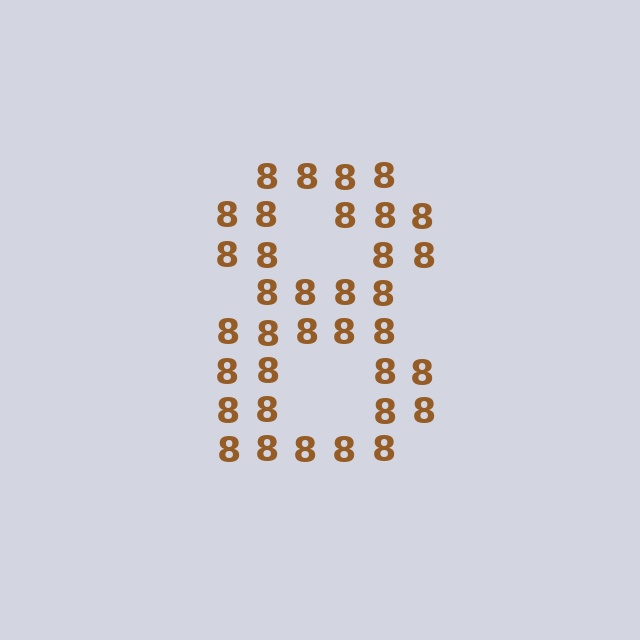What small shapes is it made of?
It is made of small digit 8's.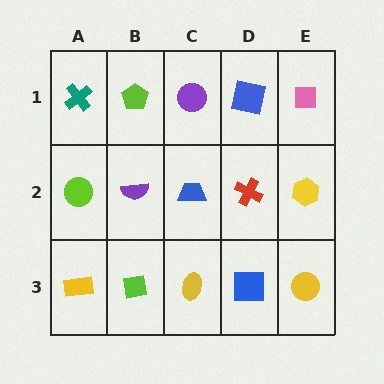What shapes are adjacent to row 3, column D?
A red cross (row 2, column D), a yellow ellipse (row 3, column C), a yellow circle (row 3, column E).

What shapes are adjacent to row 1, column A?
A lime circle (row 2, column A), a lime pentagon (row 1, column B).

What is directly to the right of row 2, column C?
A red cross.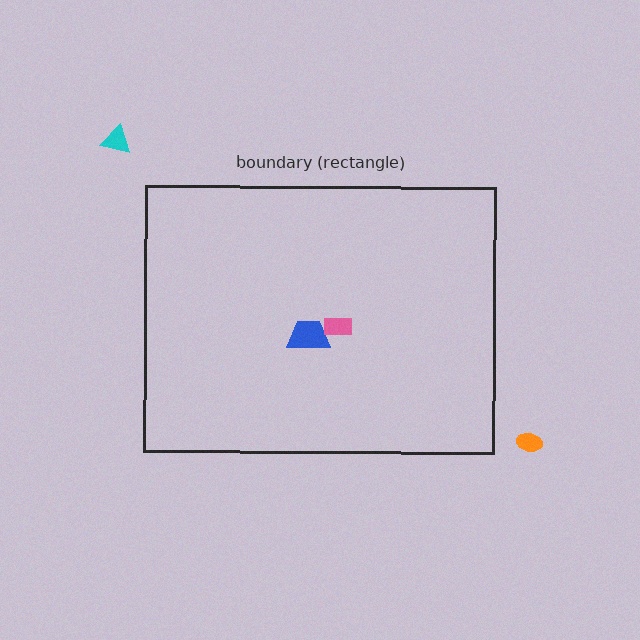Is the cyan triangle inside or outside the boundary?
Outside.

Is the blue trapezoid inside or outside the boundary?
Inside.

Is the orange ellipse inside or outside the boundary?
Outside.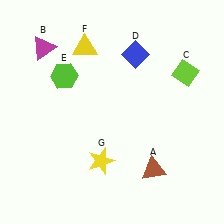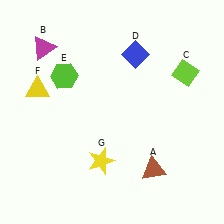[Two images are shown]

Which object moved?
The yellow triangle (F) moved left.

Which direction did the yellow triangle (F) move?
The yellow triangle (F) moved left.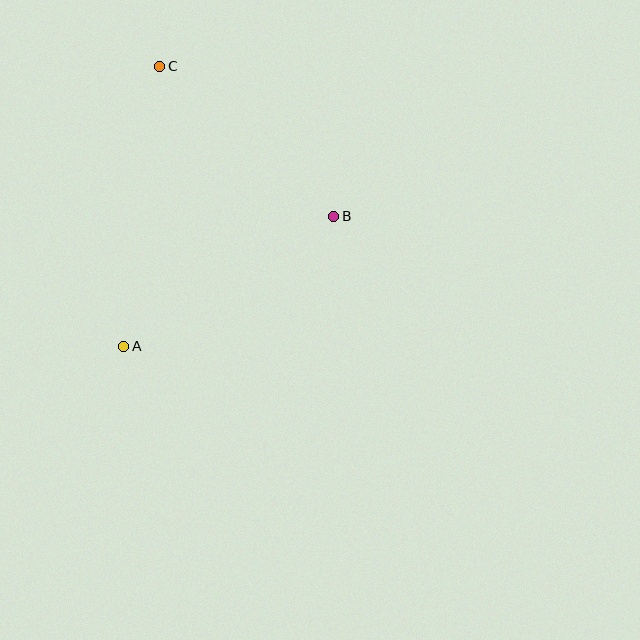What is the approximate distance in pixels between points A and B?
The distance between A and B is approximately 247 pixels.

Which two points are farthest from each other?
Points A and C are farthest from each other.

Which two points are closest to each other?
Points B and C are closest to each other.